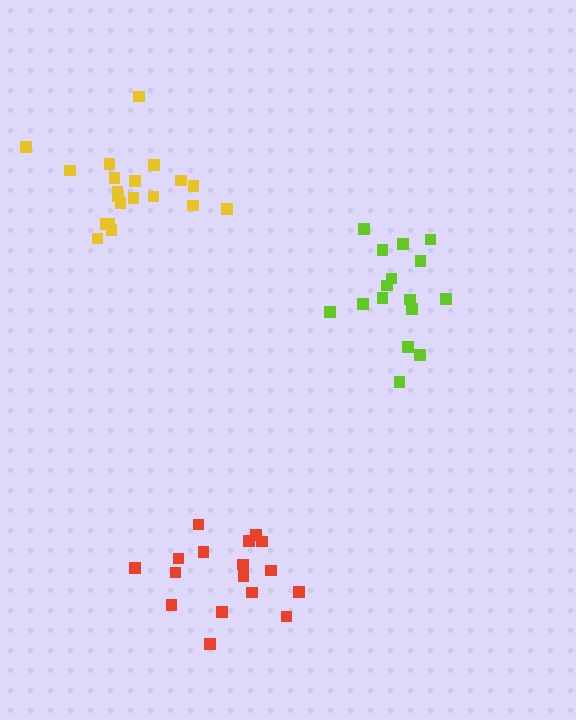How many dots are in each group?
Group 1: 16 dots, Group 2: 20 dots, Group 3: 17 dots (53 total).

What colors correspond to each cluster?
The clusters are colored: lime, yellow, red.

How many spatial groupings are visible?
There are 3 spatial groupings.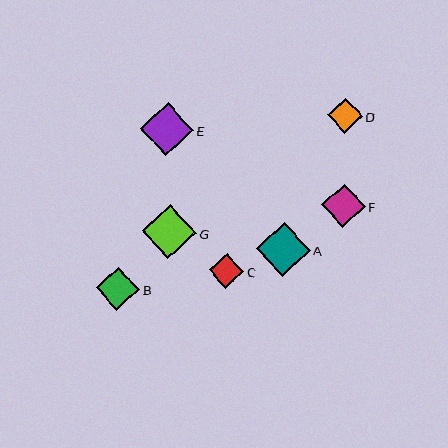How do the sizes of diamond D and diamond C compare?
Diamond D and diamond C are approximately the same size.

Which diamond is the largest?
Diamond G is the largest with a size of approximately 54 pixels.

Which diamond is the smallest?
Diamond C is the smallest with a size of approximately 35 pixels.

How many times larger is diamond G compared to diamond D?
Diamond G is approximately 1.6 times the size of diamond D.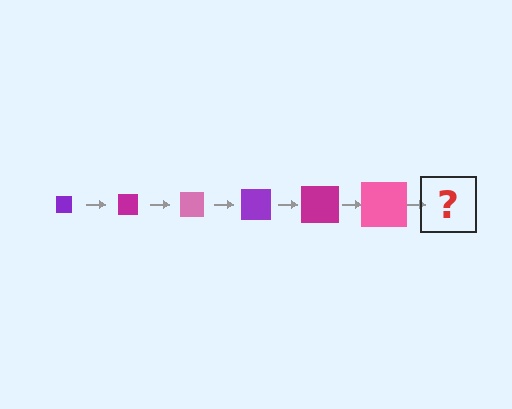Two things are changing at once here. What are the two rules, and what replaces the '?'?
The two rules are that the square grows larger each step and the color cycles through purple, magenta, and pink. The '?' should be a purple square, larger than the previous one.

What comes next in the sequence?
The next element should be a purple square, larger than the previous one.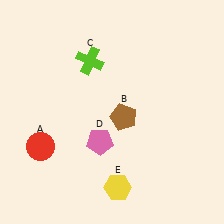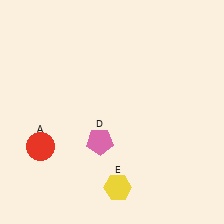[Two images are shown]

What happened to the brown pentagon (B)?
The brown pentagon (B) was removed in Image 2. It was in the bottom-right area of Image 1.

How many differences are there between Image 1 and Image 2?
There are 2 differences between the two images.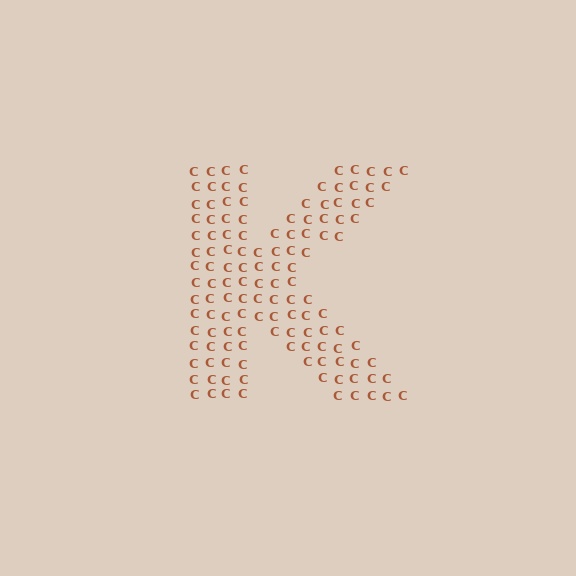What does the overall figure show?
The overall figure shows the letter K.